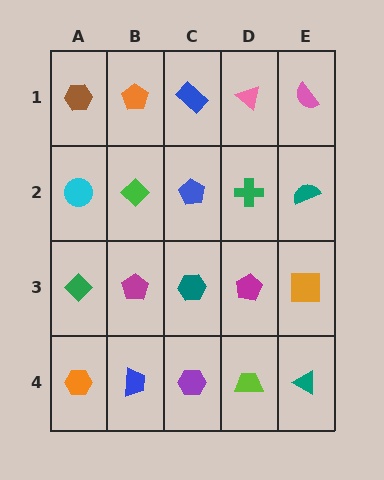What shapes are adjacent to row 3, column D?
A green cross (row 2, column D), a lime trapezoid (row 4, column D), a teal hexagon (row 3, column C), an orange square (row 3, column E).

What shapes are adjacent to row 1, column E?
A teal semicircle (row 2, column E), a pink triangle (row 1, column D).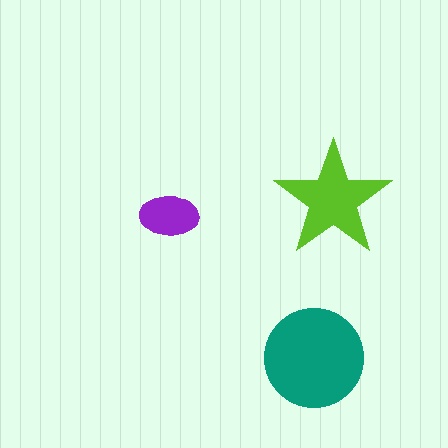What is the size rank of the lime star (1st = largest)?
2nd.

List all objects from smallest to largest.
The purple ellipse, the lime star, the teal circle.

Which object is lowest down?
The teal circle is bottommost.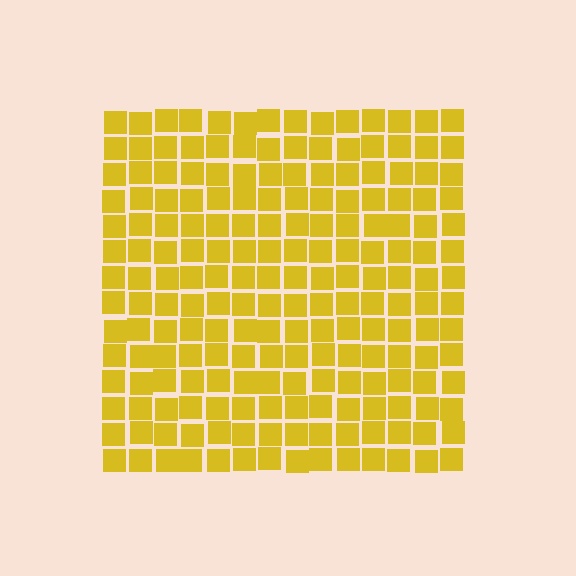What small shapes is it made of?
It is made of small squares.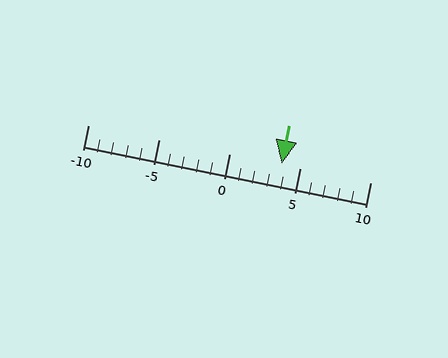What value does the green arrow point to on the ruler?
The green arrow points to approximately 4.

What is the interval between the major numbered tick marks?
The major tick marks are spaced 5 units apart.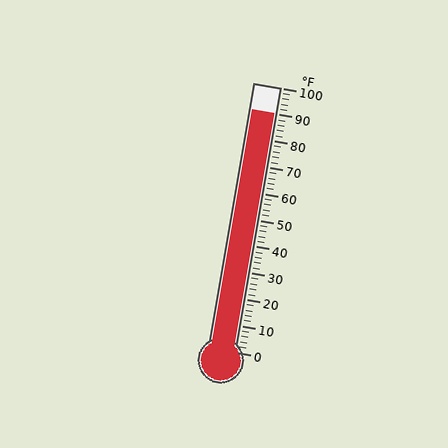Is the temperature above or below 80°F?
The temperature is above 80°F.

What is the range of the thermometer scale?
The thermometer scale ranges from 0°F to 100°F.